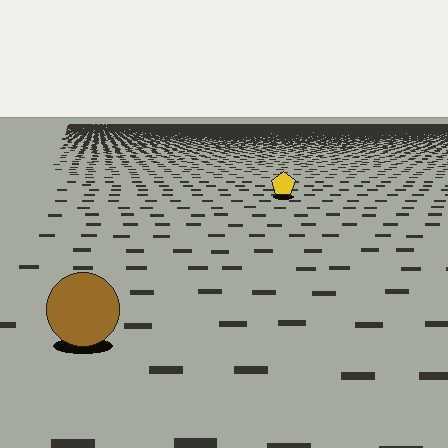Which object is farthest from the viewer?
The yellow pentagon is farthest from the viewer. It appears smaller and the ground texture around it is denser.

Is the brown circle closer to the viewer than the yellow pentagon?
Yes. The brown circle is closer — you can tell from the texture gradient: the ground texture is coarser near it.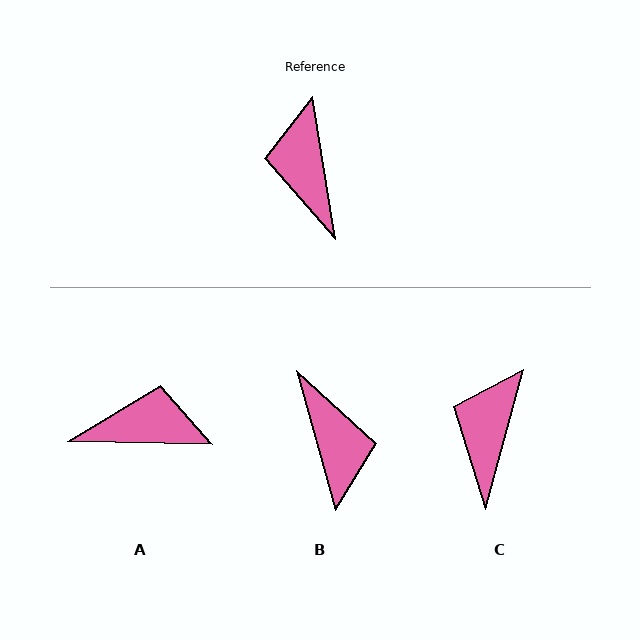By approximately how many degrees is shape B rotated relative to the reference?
Approximately 174 degrees clockwise.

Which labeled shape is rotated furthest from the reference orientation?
B, about 174 degrees away.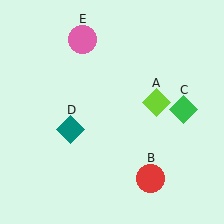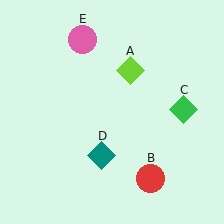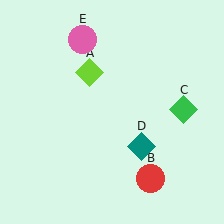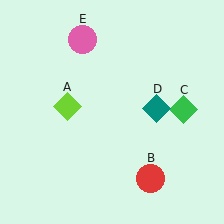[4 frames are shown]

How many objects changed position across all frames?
2 objects changed position: lime diamond (object A), teal diamond (object D).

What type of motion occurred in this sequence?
The lime diamond (object A), teal diamond (object D) rotated counterclockwise around the center of the scene.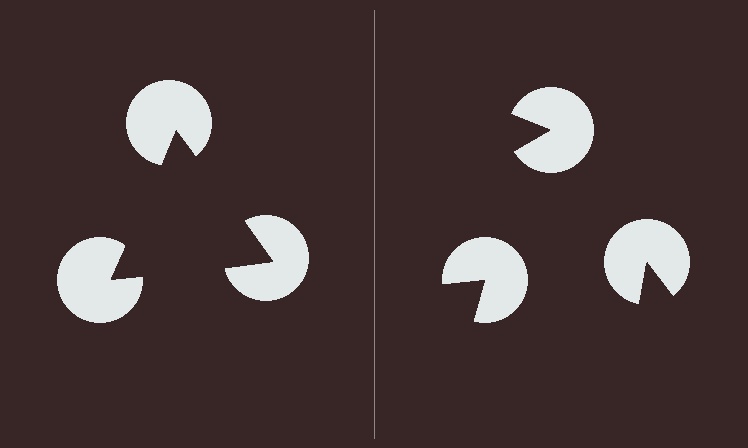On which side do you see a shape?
An illusory triangle appears on the left side. On the right side the wedge cuts are rotated, so no coherent shape forms.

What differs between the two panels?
The pac-man discs are positioned identically on both sides; only the wedge orientations differ. On the left they align to a triangle; on the right they are misaligned.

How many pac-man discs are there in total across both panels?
6 — 3 on each side.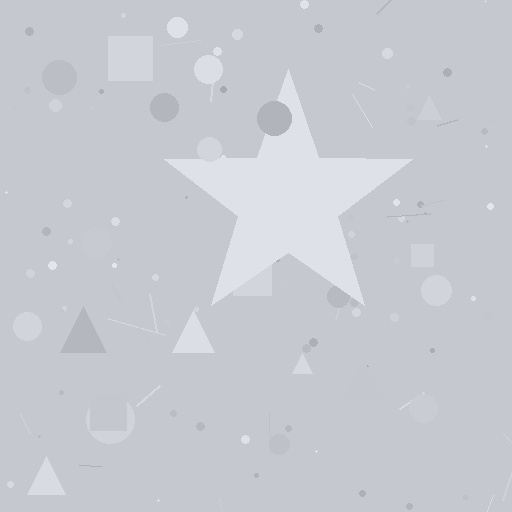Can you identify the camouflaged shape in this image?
The camouflaged shape is a star.